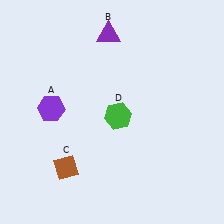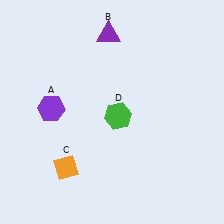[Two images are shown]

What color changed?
The diamond (C) changed from brown in Image 1 to orange in Image 2.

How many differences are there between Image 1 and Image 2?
There is 1 difference between the two images.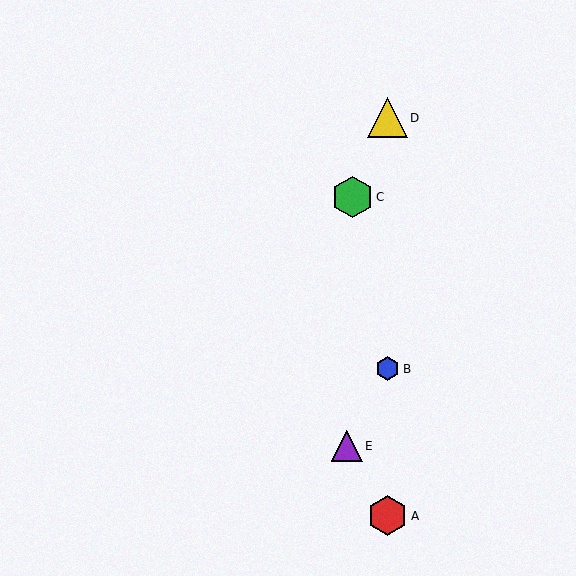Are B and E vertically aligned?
No, B is at x≈388 and E is at x≈347.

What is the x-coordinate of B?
Object B is at x≈388.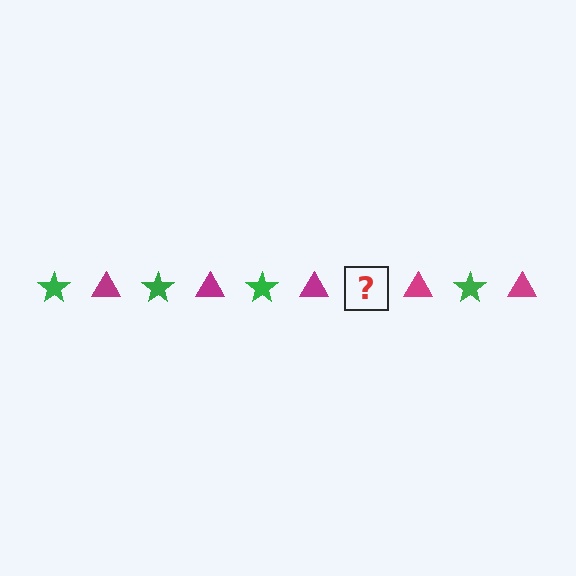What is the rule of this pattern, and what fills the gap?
The rule is that the pattern alternates between green star and magenta triangle. The gap should be filled with a green star.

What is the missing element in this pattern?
The missing element is a green star.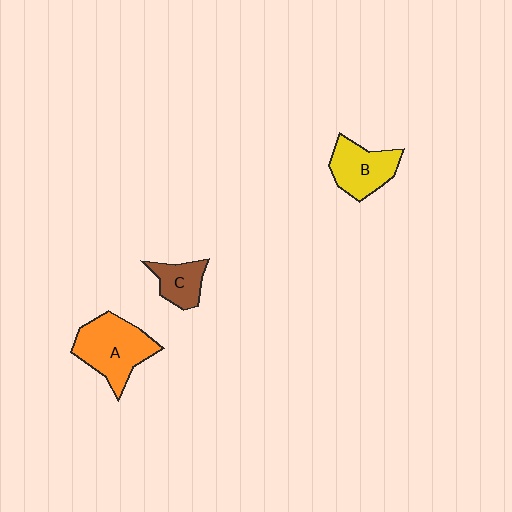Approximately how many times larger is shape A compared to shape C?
Approximately 2.0 times.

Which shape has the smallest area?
Shape C (brown).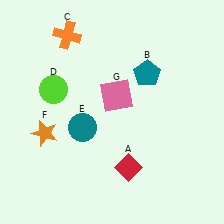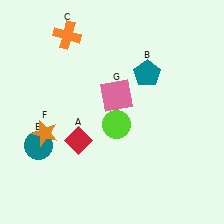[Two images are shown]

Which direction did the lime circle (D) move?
The lime circle (D) moved right.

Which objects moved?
The objects that moved are: the red diamond (A), the lime circle (D), the teal circle (E).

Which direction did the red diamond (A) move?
The red diamond (A) moved left.